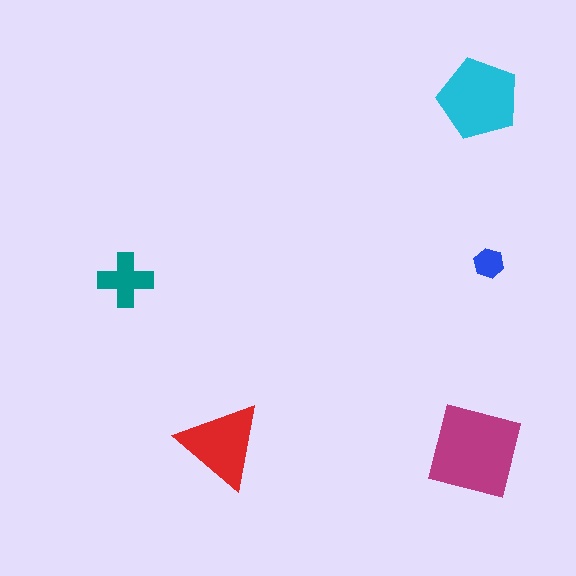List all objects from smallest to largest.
The blue hexagon, the teal cross, the red triangle, the cyan pentagon, the magenta square.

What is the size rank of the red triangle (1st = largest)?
3rd.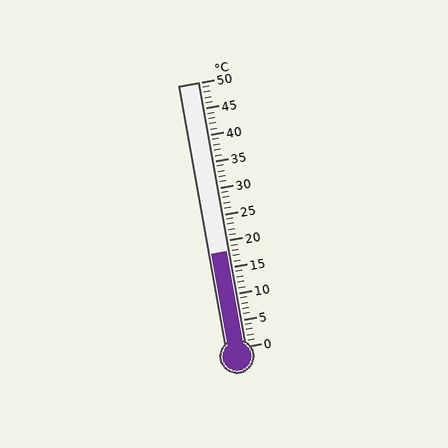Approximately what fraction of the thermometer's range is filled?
The thermometer is filled to approximately 35% of its range.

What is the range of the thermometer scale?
The thermometer scale ranges from 0°C to 50°C.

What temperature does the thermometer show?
The thermometer shows approximately 18°C.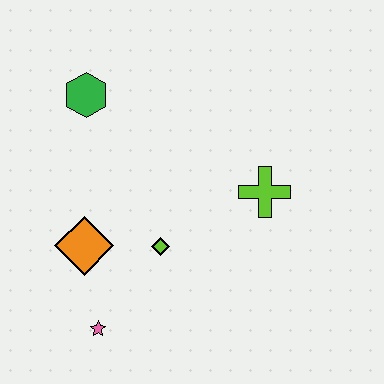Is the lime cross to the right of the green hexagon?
Yes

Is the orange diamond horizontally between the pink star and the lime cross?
No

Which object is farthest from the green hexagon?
The pink star is farthest from the green hexagon.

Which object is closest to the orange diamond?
The lime diamond is closest to the orange diamond.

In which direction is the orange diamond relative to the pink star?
The orange diamond is above the pink star.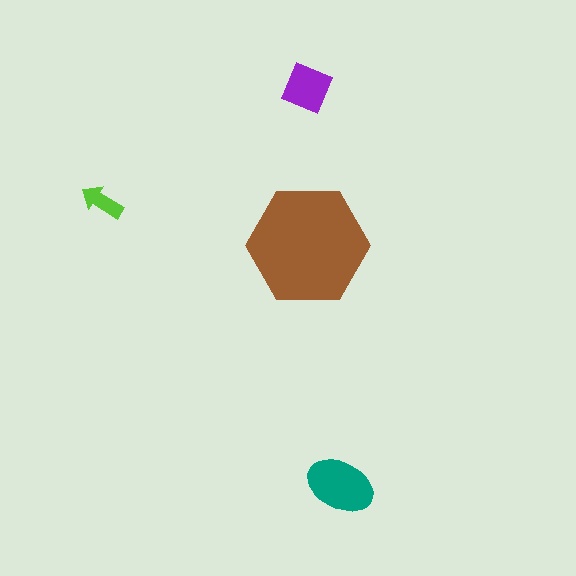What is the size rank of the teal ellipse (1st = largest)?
2nd.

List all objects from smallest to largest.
The lime arrow, the purple diamond, the teal ellipse, the brown hexagon.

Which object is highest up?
The purple diamond is topmost.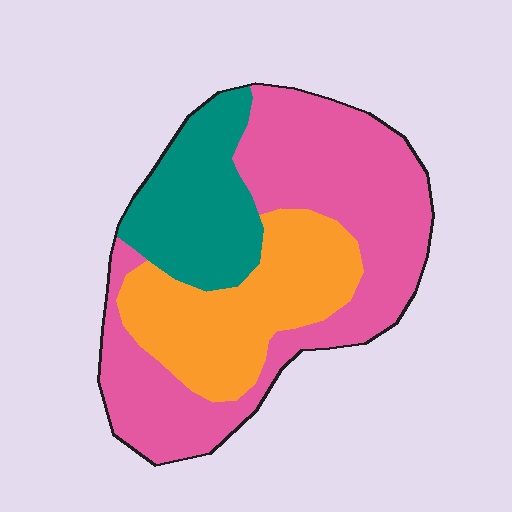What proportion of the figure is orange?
Orange takes up about one quarter (1/4) of the figure.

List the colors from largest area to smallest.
From largest to smallest: pink, orange, teal.